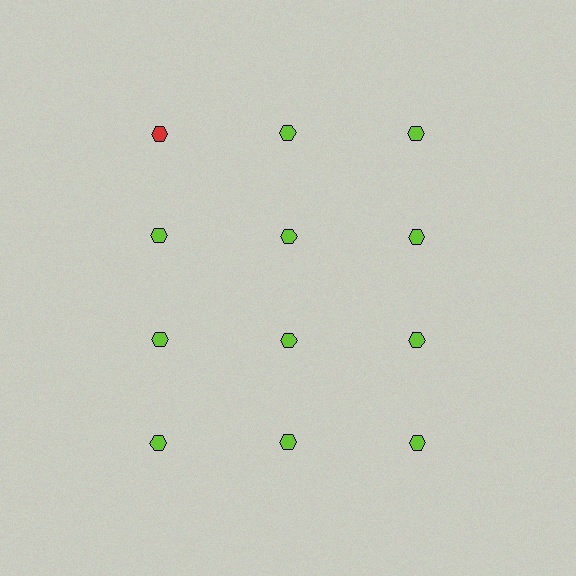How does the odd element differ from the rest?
It has a different color: red instead of lime.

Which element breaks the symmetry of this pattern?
The red hexagon in the top row, leftmost column breaks the symmetry. All other shapes are lime hexagons.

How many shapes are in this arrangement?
There are 12 shapes arranged in a grid pattern.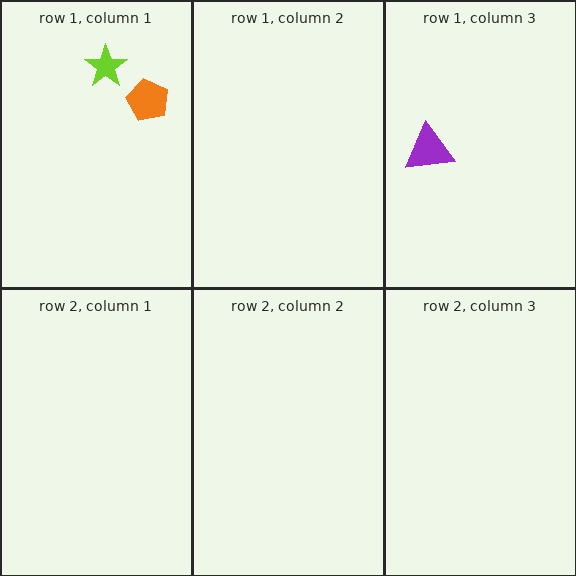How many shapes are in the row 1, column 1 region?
2.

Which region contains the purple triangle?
The row 1, column 3 region.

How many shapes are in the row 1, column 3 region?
1.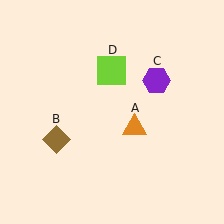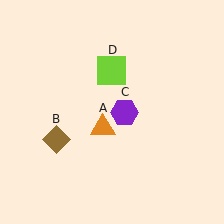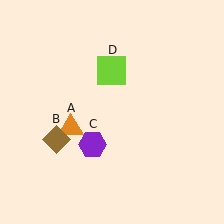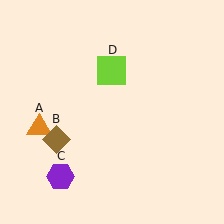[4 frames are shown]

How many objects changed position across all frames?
2 objects changed position: orange triangle (object A), purple hexagon (object C).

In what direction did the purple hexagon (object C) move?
The purple hexagon (object C) moved down and to the left.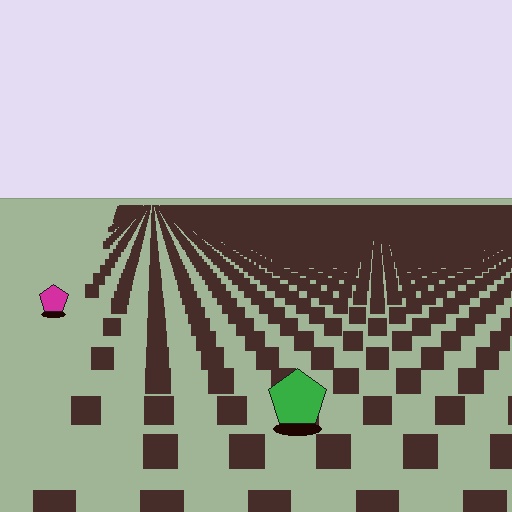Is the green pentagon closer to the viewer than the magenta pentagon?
Yes. The green pentagon is closer — you can tell from the texture gradient: the ground texture is coarser near it.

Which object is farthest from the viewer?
The magenta pentagon is farthest from the viewer. It appears smaller and the ground texture around it is denser.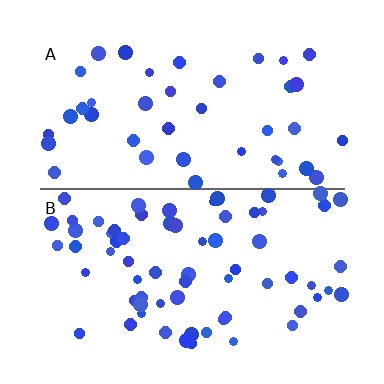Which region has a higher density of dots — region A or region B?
B (the bottom).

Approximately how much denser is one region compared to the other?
Approximately 1.7× — region B over region A.